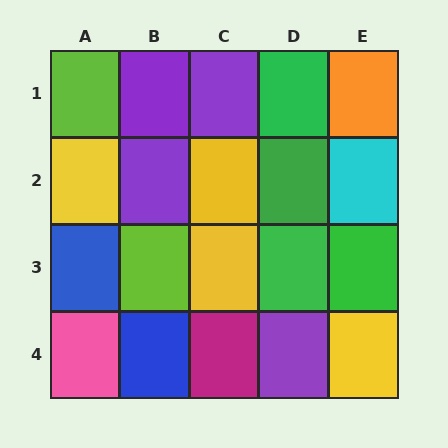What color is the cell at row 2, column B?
Purple.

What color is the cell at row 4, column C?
Magenta.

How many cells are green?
4 cells are green.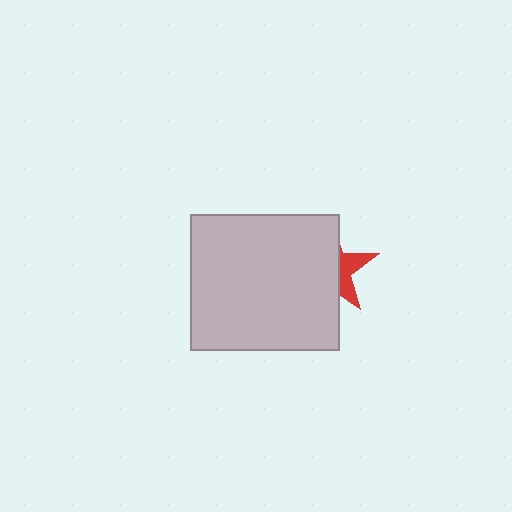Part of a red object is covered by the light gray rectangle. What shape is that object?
It is a star.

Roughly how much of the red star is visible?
A small part of it is visible (roughly 32%).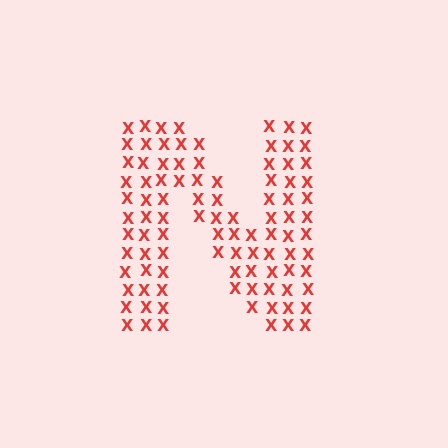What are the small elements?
The small elements are letter X's.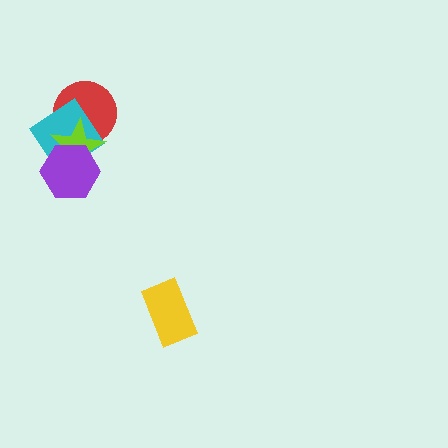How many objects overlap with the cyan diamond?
3 objects overlap with the cyan diamond.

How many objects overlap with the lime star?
3 objects overlap with the lime star.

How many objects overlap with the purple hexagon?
2 objects overlap with the purple hexagon.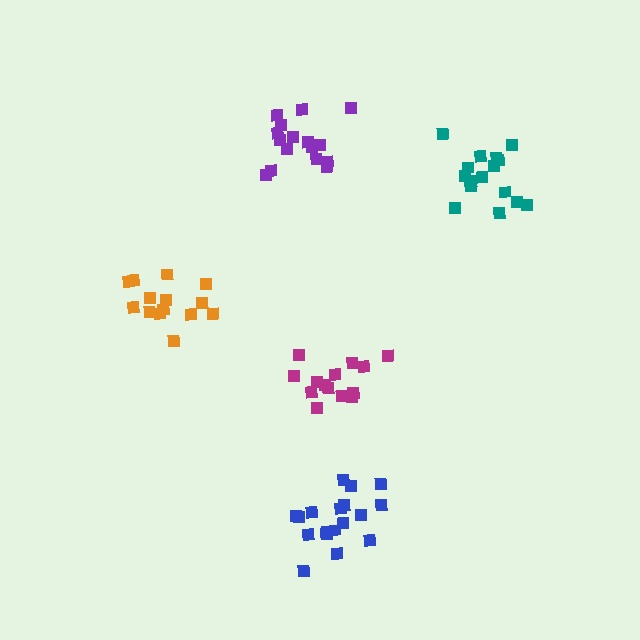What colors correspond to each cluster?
The clusters are colored: purple, orange, teal, magenta, blue.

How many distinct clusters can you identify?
There are 5 distinct clusters.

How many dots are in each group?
Group 1: 16 dots, Group 2: 14 dots, Group 3: 16 dots, Group 4: 14 dots, Group 5: 18 dots (78 total).